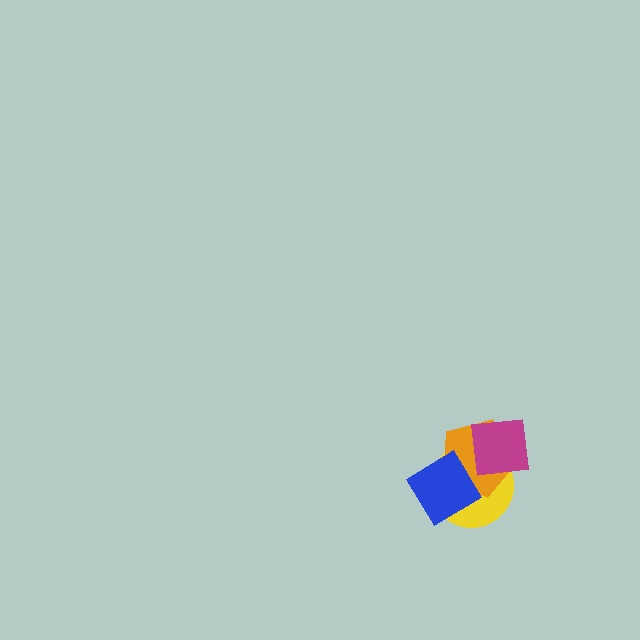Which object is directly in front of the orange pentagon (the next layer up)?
The magenta square is directly in front of the orange pentagon.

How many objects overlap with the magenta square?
2 objects overlap with the magenta square.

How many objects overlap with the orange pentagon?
3 objects overlap with the orange pentagon.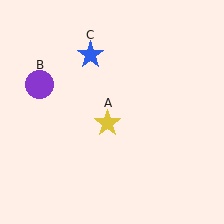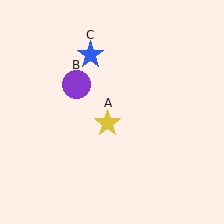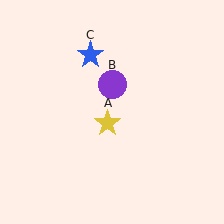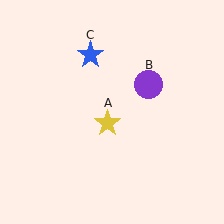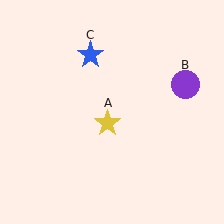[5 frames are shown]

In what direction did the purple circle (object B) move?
The purple circle (object B) moved right.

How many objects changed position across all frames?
1 object changed position: purple circle (object B).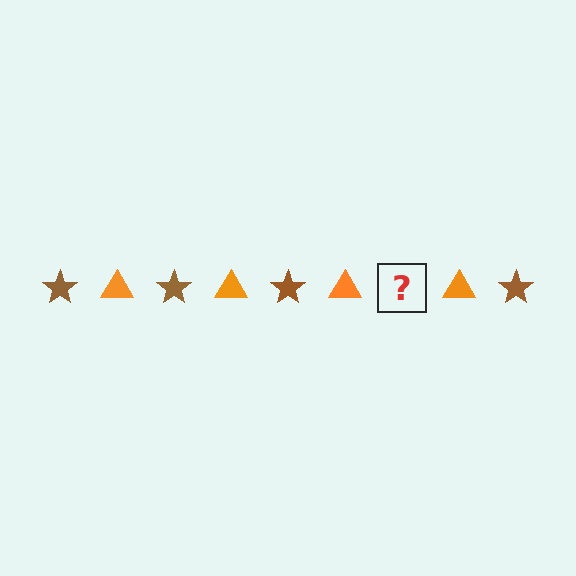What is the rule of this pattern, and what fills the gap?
The rule is that the pattern alternates between brown star and orange triangle. The gap should be filled with a brown star.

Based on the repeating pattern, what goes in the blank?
The blank should be a brown star.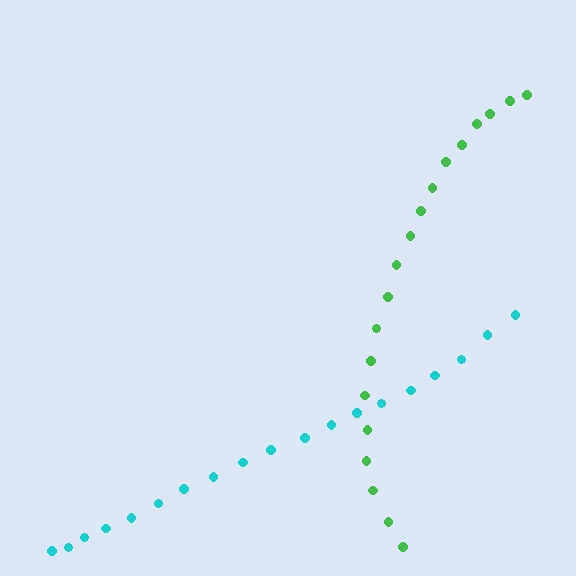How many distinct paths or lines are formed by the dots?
There are 2 distinct paths.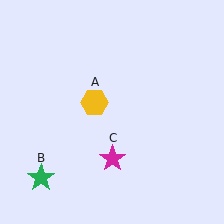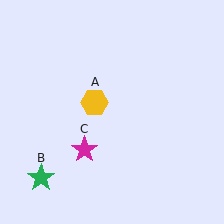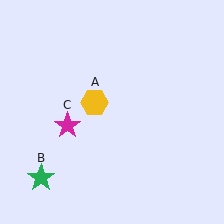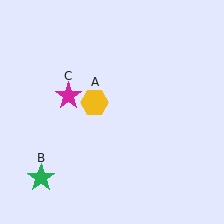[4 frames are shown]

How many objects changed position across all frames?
1 object changed position: magenta star (object C).